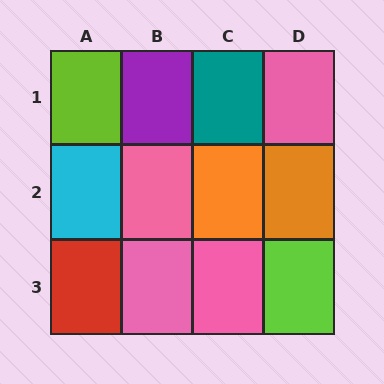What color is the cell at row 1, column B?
Purple.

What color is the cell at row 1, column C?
Teal.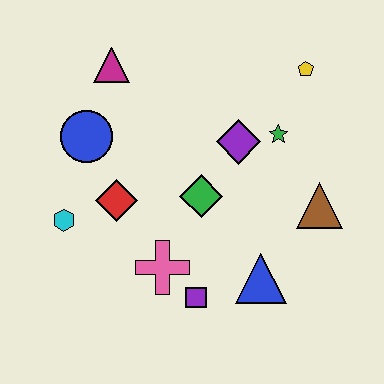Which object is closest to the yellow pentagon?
The green star is closest to the yellow pentagon.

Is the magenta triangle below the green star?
No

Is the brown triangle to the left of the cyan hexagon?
No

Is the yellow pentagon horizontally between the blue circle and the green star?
No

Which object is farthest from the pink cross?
The yellow pentagon is farthest from the pink cross.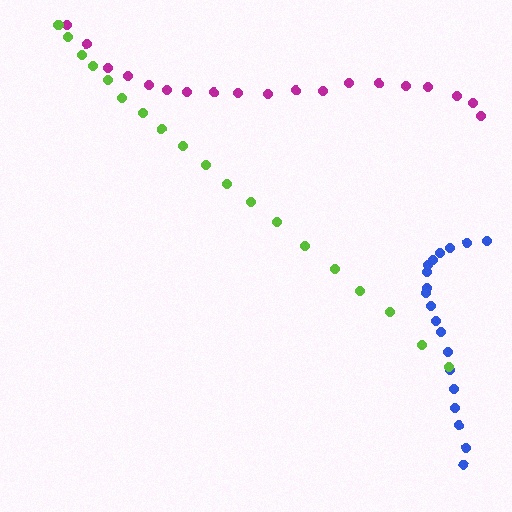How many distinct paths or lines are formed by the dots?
There are 3 distinct paths.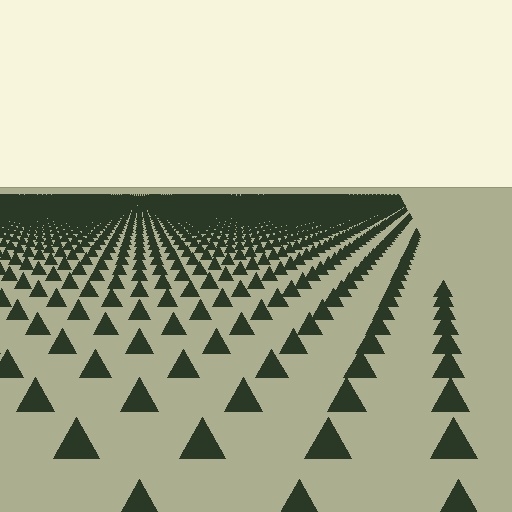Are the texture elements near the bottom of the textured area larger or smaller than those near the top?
Larger. Near the bottom, elements are closer to the viewer and appear at a bigger on-screen size.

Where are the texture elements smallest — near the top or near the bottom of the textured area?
Near the top.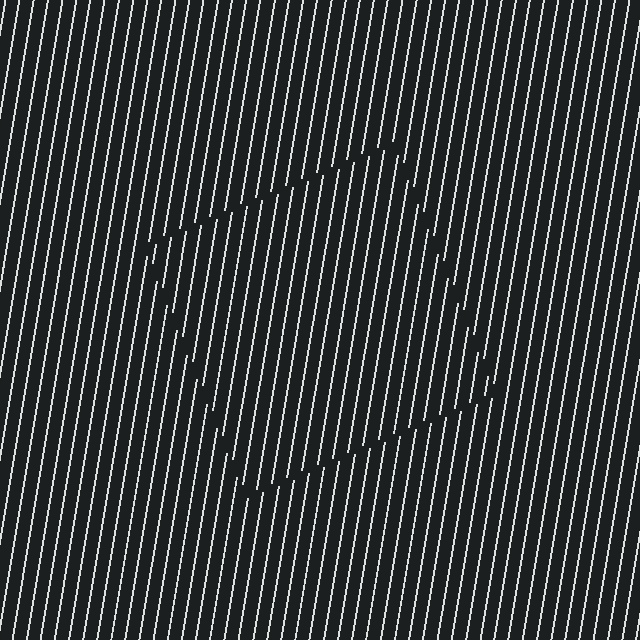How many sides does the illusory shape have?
4 sides — the line-ends trace a square.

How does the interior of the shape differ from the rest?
The interior of the shape contains the same grating, shifted by half a period — the contour is defined by the phase discontinuity where line-ends from the inner and outer gratings abut.